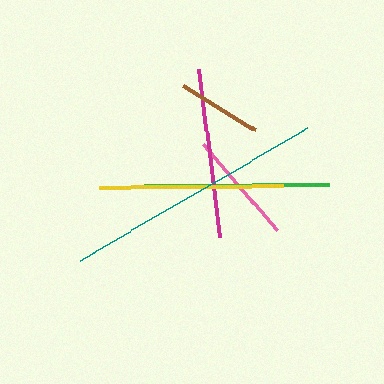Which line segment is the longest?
The teal line is the longest at approximately 264 pixels.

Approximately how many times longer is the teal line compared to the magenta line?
The teal line is approximately 1.6 times the length of the magenta line.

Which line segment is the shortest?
The brown line is the shortest at approximately 85 pixels.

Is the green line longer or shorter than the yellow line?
The green line is longer than the yellow line.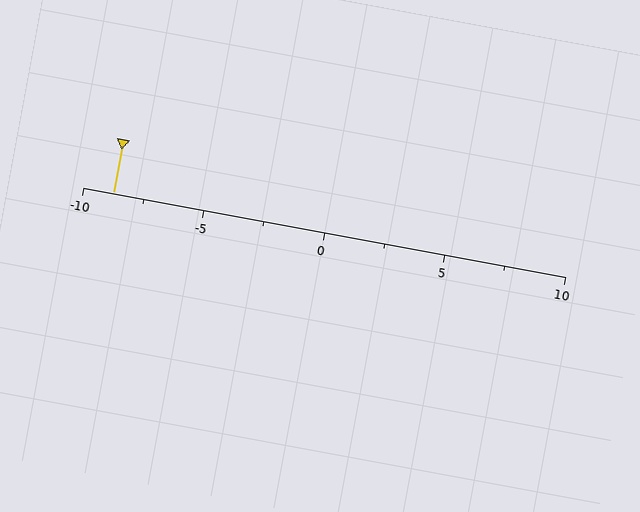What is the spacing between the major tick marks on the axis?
The major ticks are spaced 5 apart.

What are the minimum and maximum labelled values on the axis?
The axis runs from -10 to 10.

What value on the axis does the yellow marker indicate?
The marker indicates approximately -8.8.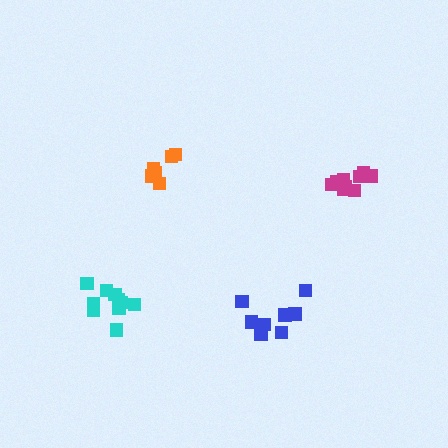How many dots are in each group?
Group 1: 8 dots, Group 2: 10 dots, Group 3: 7 dots, Group 4: 9 dots (34 total).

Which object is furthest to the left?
The cyan cluster is leftmost.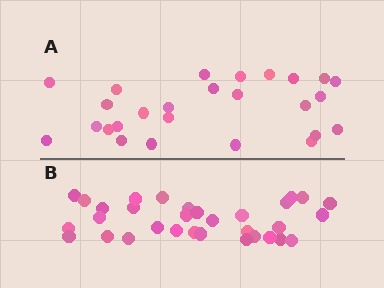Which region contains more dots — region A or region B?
Region B (the bottom region) has more dots.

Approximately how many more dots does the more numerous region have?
Region B has about 6 more dots than region A.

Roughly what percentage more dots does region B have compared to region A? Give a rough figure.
About 25% more.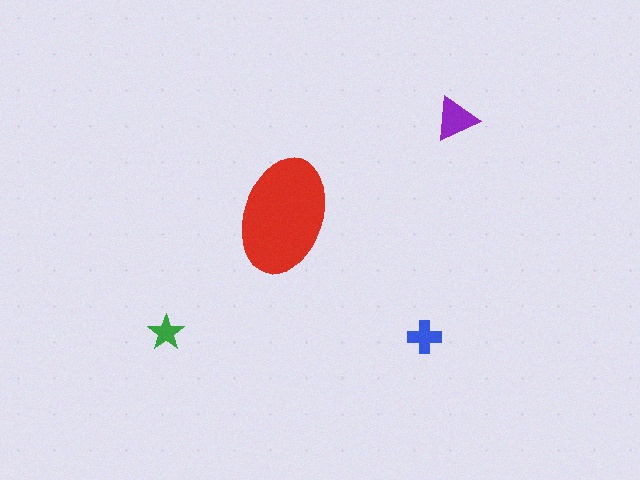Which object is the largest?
The red ellipse.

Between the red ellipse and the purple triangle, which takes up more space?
The red ellipse.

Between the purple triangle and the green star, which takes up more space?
The purple triangle.